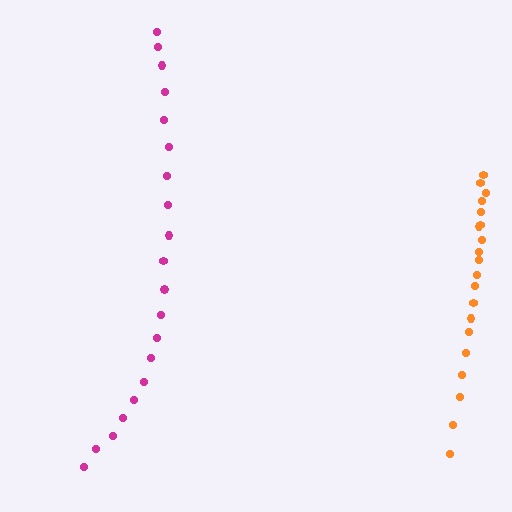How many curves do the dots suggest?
There are 2 distinct paths.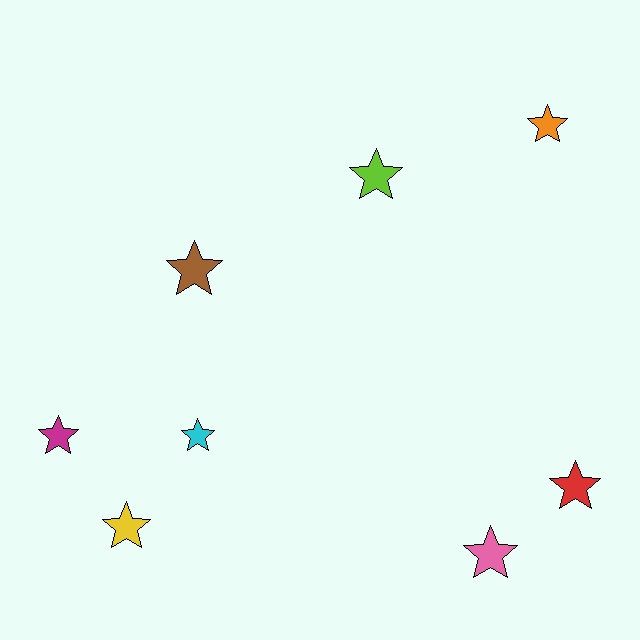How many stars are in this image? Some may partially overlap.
There are 8 stars.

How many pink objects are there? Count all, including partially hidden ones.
There is 1 pink object.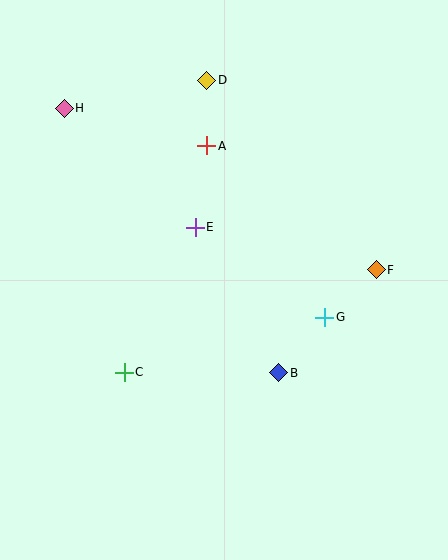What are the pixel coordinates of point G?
Point G is at (325, 317).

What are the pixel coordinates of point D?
Point D is at (207, 80).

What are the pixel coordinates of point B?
Point B is at (279, 373).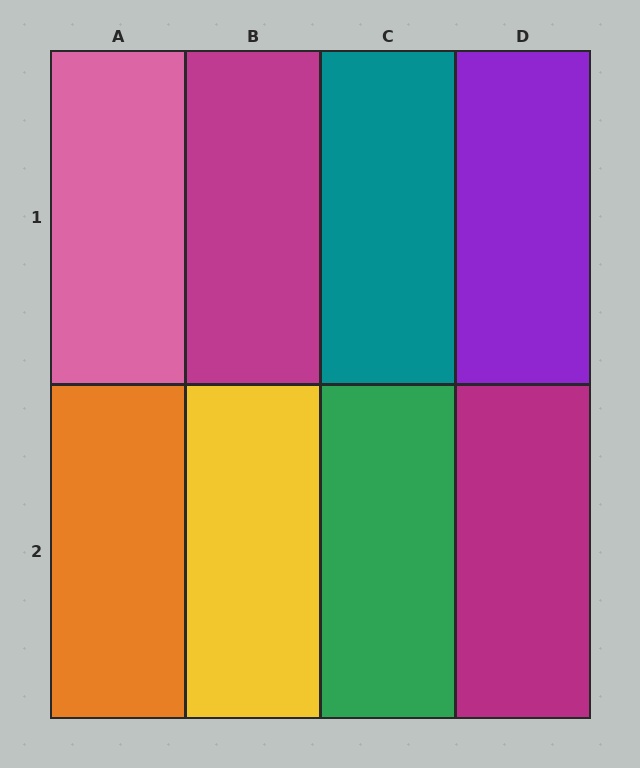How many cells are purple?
1 cell is purple.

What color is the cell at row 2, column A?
Orange.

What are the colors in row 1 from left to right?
Pink, magenta, teal, purple.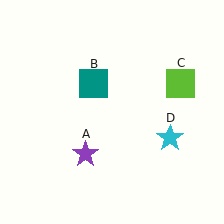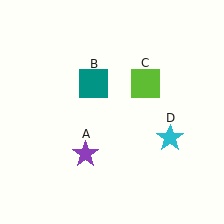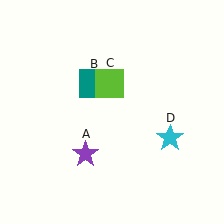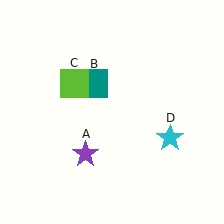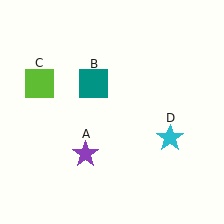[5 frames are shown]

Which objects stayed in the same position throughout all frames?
Purple star (object A) and teal square (object B) and cyan star (object D) remained stationary.